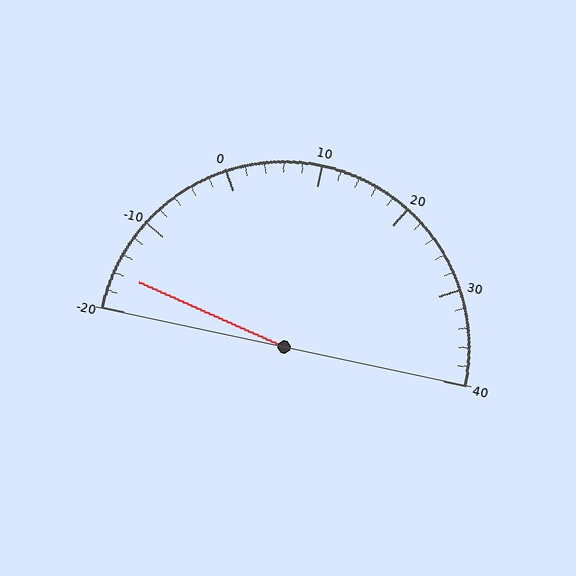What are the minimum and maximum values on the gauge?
The gauge ranges from -20 to 40.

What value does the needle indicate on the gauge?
The needle indicates approximately -16.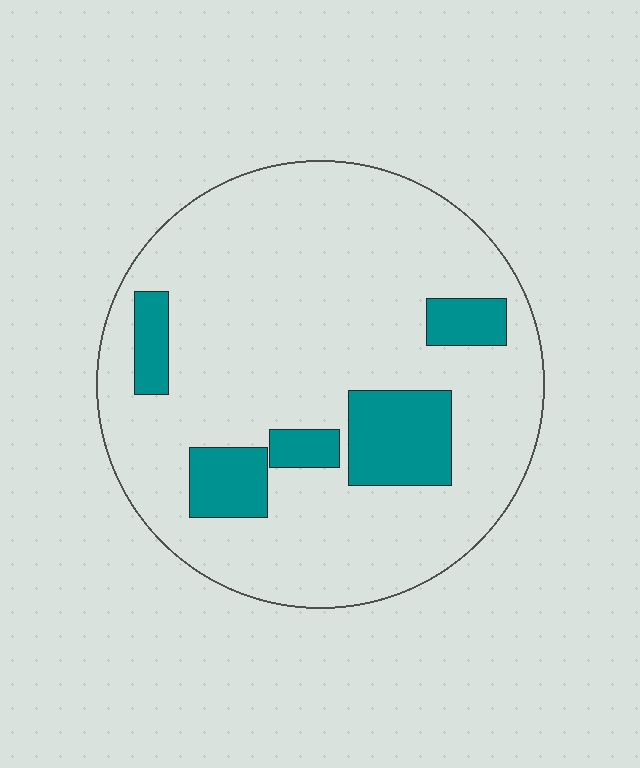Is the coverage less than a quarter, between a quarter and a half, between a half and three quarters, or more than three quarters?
Less than a quarter.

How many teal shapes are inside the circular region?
5.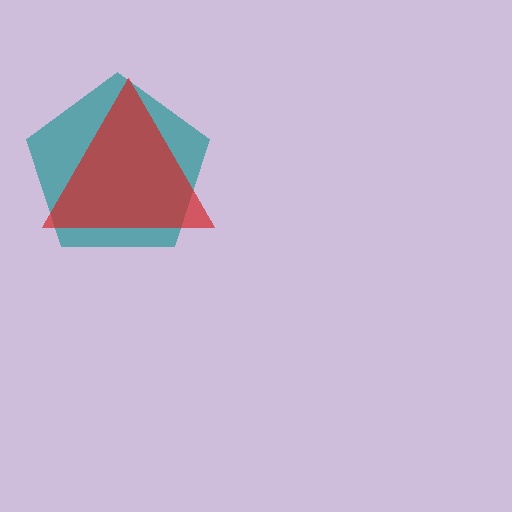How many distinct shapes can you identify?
There are 2 distinct shapes: a teal pentagon, a red triangle.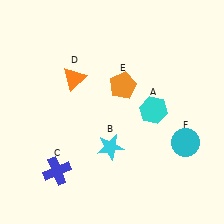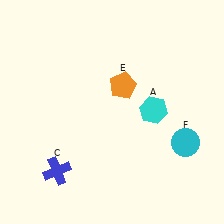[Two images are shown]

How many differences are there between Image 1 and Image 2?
There are 2 differences between the two images.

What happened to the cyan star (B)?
The cyan star (B) was removed in Image 2. It was in the bottom-left area of Image 1.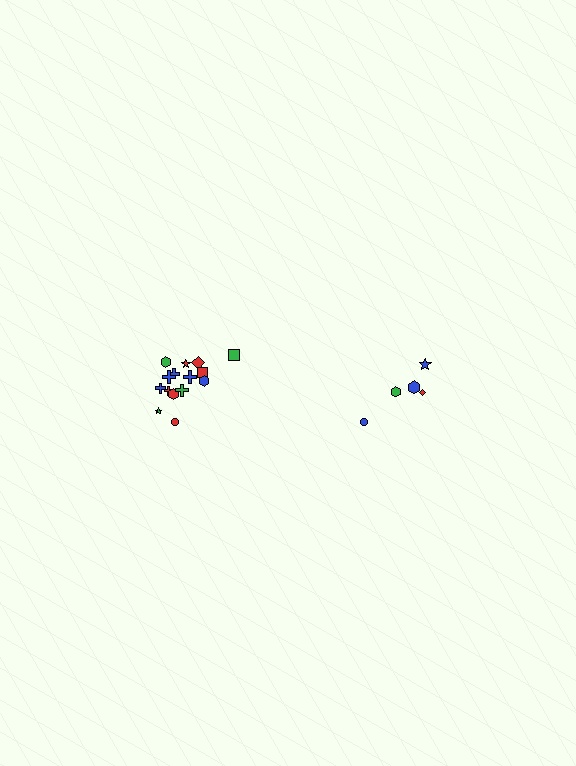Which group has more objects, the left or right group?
The left group.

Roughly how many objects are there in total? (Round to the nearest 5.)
Roughly 20 objects in total.